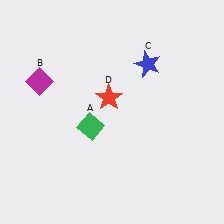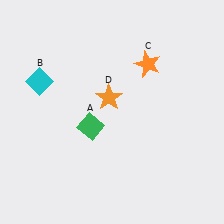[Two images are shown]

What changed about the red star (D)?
In Image 1, D is red. In Image 2, it changed to orange.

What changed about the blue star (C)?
In Image 1, C is blue. In Image 2, it changed to orange.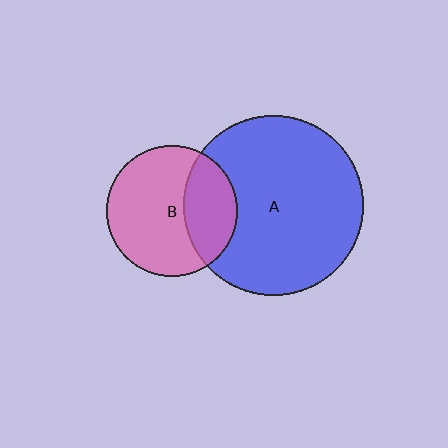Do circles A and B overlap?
Yes.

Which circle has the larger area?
Circle A (blue).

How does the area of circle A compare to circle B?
Approximately 1.9 times.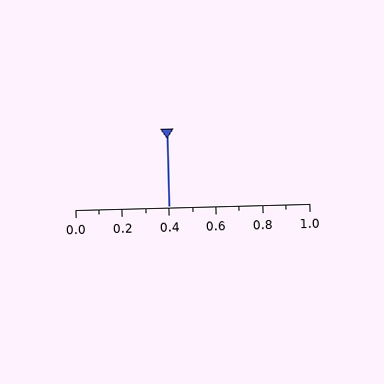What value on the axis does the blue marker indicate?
The marker indicates approximately 0.4.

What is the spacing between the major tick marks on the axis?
The major ticks are spaced 0.2 apart.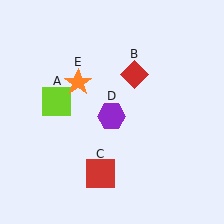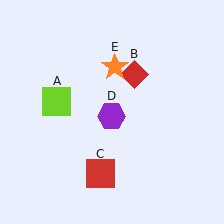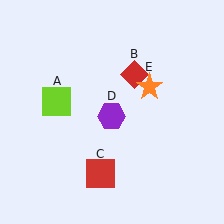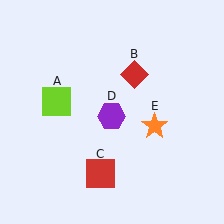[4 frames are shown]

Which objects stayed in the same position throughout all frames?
Lime square (object A) and red diamond (object B) and red square (object C) and purple hexagon (object D) remained stationary.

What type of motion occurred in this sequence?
The orange star (object E) rotated clockwise around the center of the scene.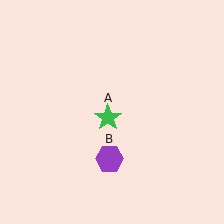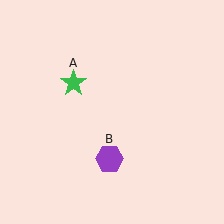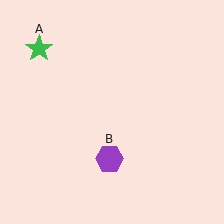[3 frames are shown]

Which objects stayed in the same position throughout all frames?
Purple hexagon (object B) remained stationary.